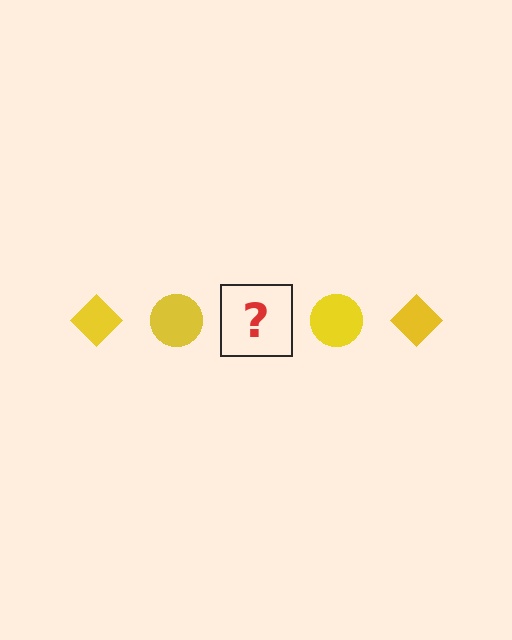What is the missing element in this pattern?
The missing element is a yellow diamond.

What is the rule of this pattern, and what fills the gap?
The rule is that the pattern cycles through diamond, circle shapes in yellow. The gap should be filled with a yellow diamond.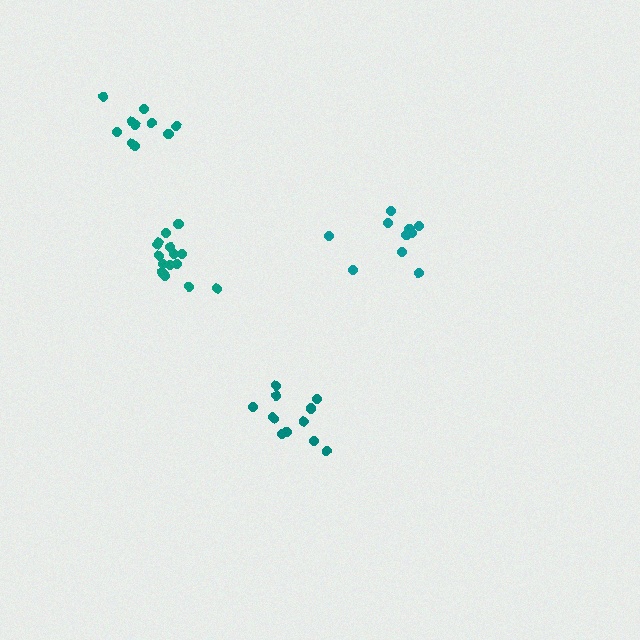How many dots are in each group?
Group 1: 13 dots, Group 2: 10 dots, Group 3: 15 dots, Group 4: 10 dots (48 total).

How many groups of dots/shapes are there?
There are 4 groups.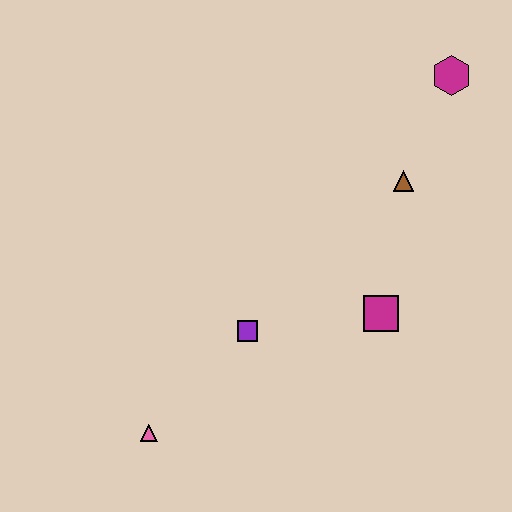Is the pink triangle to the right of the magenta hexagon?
No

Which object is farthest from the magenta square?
The pink triangle is farthest from the magenta square.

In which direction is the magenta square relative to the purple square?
The magenta square is to the right of the purple square.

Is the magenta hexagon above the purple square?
Yes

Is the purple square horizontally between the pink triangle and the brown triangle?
Yes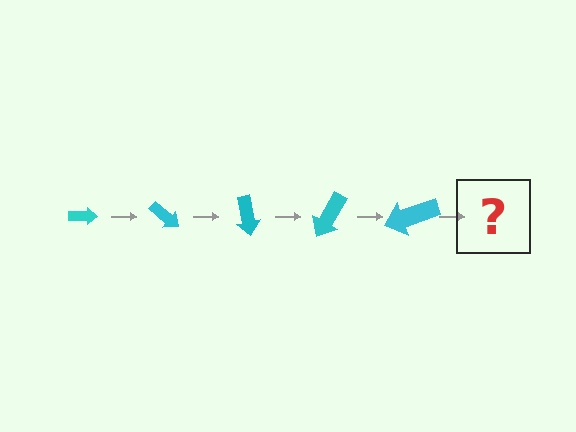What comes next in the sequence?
The next element should be an arrow, larger than the previous one and rotated 200 degrees from the start.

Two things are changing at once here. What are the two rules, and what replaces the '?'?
The two rules are that the arrow grows larger each step and it rotates 40 degrees each step. The '?' should be an arrow, larger than the previous one and rotated 200 degrees from the start.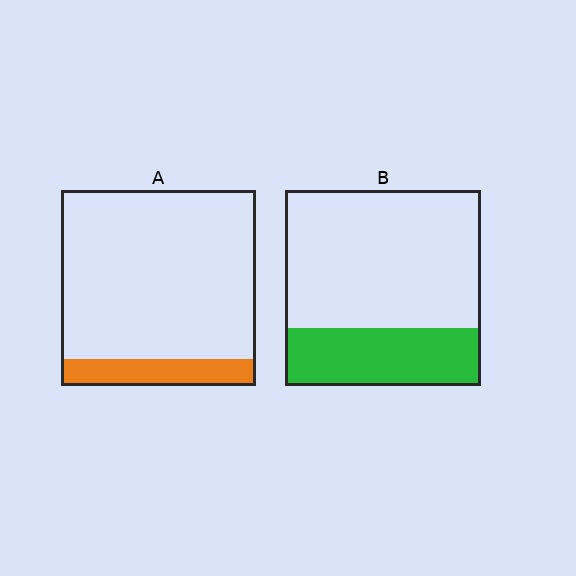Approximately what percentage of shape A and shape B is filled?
A is approximately 15% and B is approximately 30%.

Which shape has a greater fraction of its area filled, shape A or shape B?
Shape B.